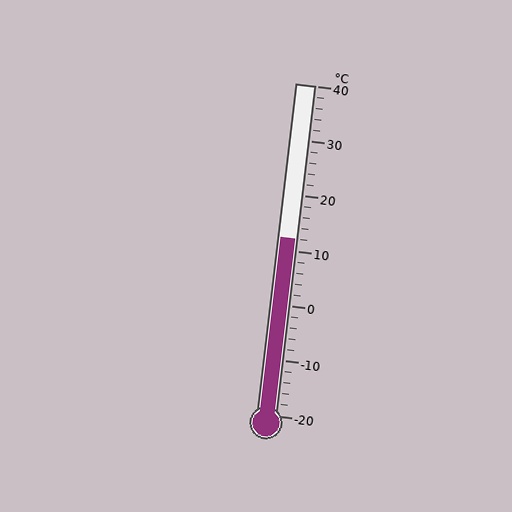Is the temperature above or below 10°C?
The temperature is above 10°C.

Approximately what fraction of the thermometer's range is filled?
The thermometer is filled to approximately 55% of its range.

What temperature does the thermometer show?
The thermometer shows approximately 12°C.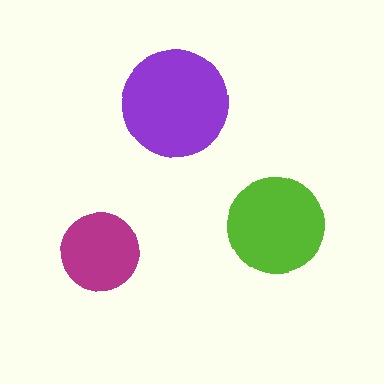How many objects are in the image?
There are 3 objects in the image.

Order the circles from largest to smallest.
the purple one, the lime one, the magenta one.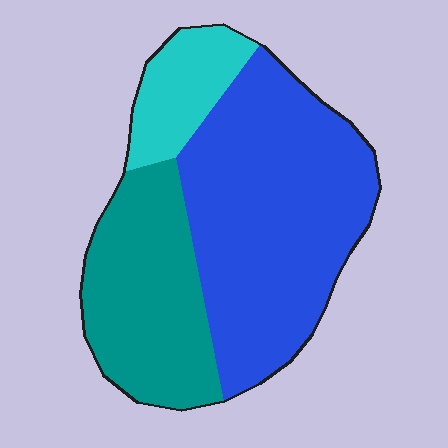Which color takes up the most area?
Blue, at roughly 55%.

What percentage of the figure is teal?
Teal takes up between a quarter and a half of the figure.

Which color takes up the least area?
Cyan, at roughly 15%.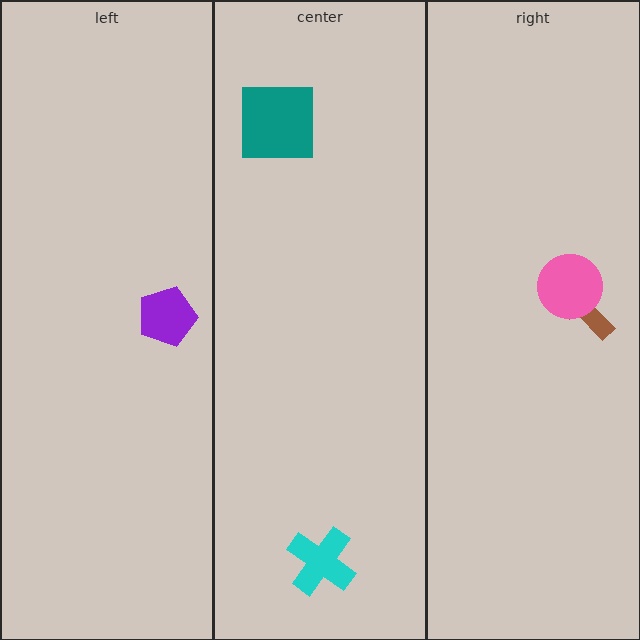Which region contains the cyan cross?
The center region.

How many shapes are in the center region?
2.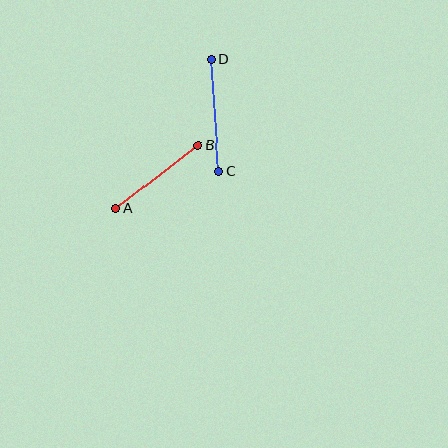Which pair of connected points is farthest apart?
Points C and D are farthest apart.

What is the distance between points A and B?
The distance is approximately 104 pixels.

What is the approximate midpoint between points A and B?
The midpoint is at approximately (157, 177) pixels.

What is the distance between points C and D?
The distance is approximately 112 pixels.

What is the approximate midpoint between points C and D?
The midpoint is at approximately (215, 115) pixels.